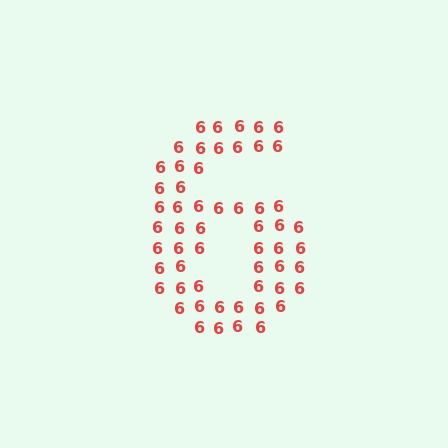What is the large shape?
The large shape is the digit 6.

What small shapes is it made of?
It is made of small digit 6's.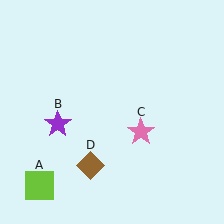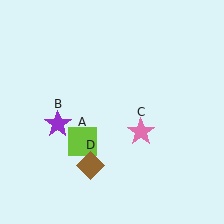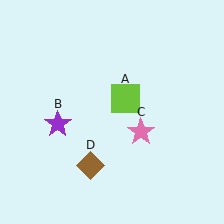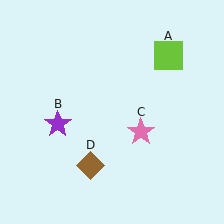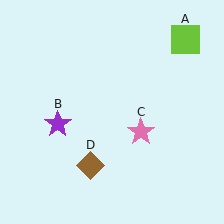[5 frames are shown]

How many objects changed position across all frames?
1 object changed position: lime square (object A).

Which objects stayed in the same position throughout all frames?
Purple star (object B) and pink star (object C) and brown diamond (object D) remained stationary.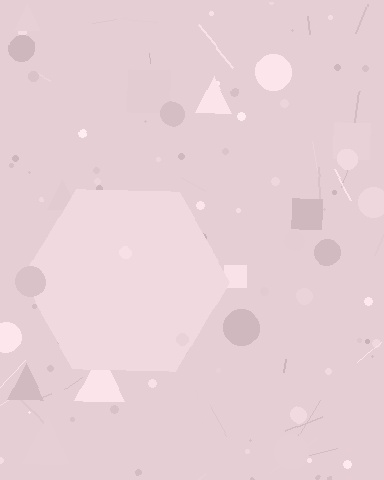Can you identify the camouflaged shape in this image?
The camouflaged shape is a hexagon.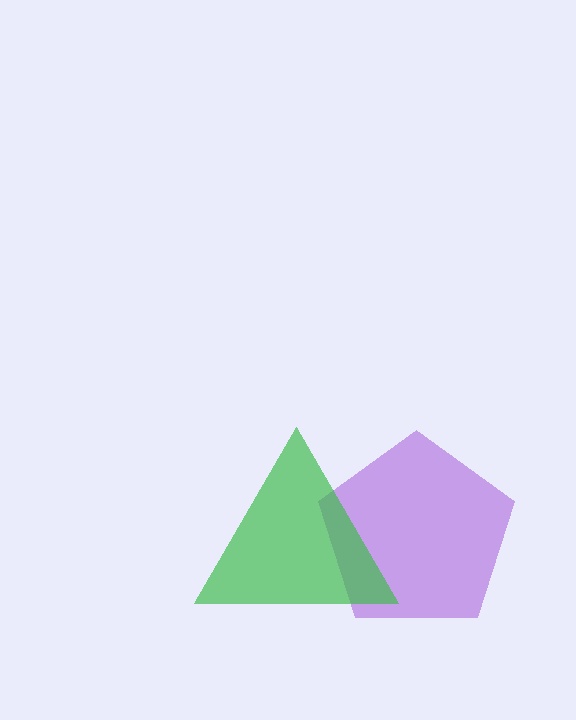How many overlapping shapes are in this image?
There are 2 overlapping shapes in the image.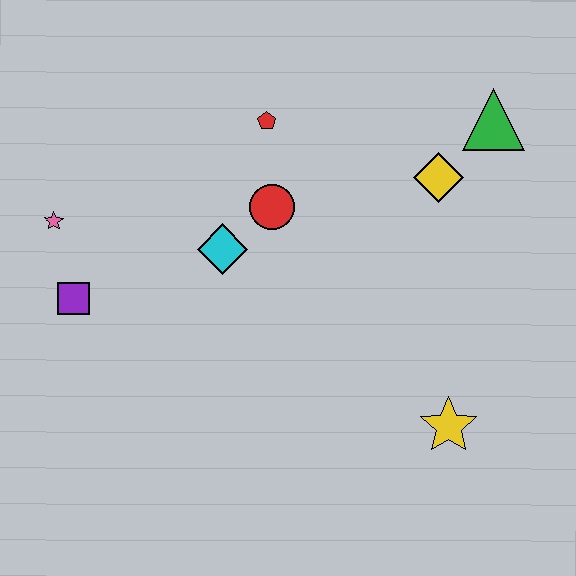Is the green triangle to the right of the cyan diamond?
Yes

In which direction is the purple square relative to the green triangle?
The purple square is to the left of the green triangle.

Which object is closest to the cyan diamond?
The red circle is closest to the cyan diamond.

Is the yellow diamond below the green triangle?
Yes